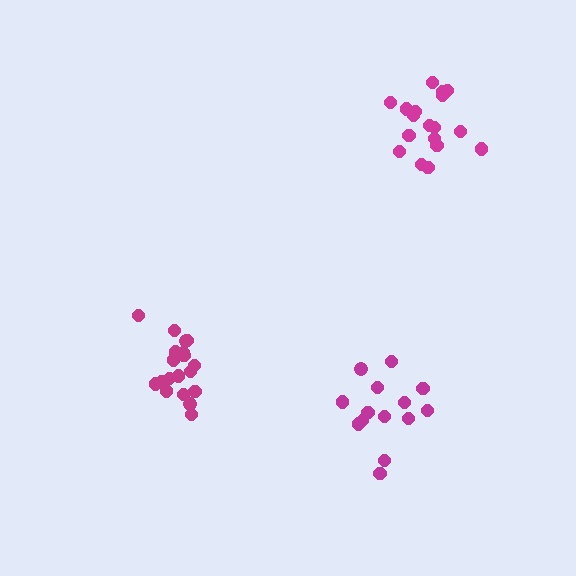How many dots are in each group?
Group 1: 19 dots, Group 2: 14 dots, Group 3: 19 dots (52 total).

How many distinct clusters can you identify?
There are 3 distinct clusters.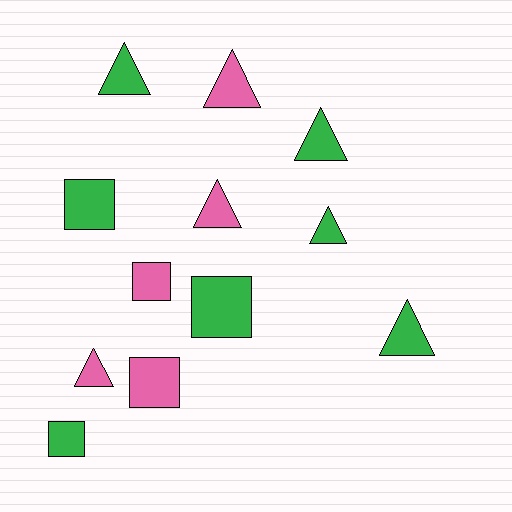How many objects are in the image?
There are 12 objects.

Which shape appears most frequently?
Triangle, with 7 objects.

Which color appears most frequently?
Green, with 7 objects.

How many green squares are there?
There are 3 green squares.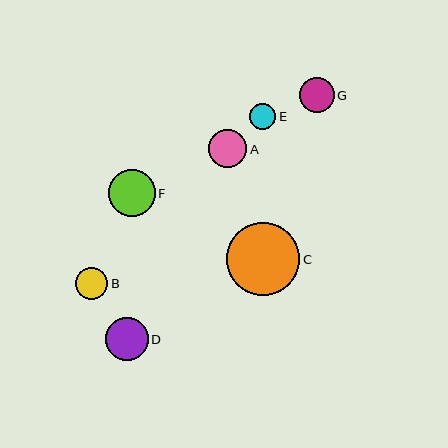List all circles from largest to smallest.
From largest to smallest: C, F, D, A, G, B, E.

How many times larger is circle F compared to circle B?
Circle F is approximately 1.5 times the size of circle B.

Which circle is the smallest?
Circle E is the smallest with a size of approximately 27 pixels.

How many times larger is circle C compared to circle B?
Circle C is approximately 2.3 times the size of circle B.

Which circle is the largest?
Circle C is the largest with a size of approximately 73 pixels.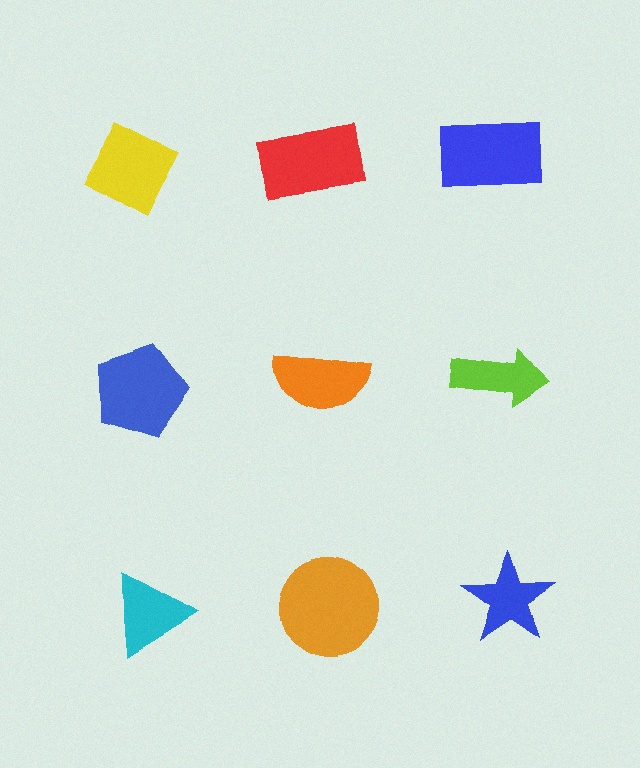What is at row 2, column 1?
A blue pentagon.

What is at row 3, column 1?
A cyan triangle.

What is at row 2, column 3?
A lime arrow.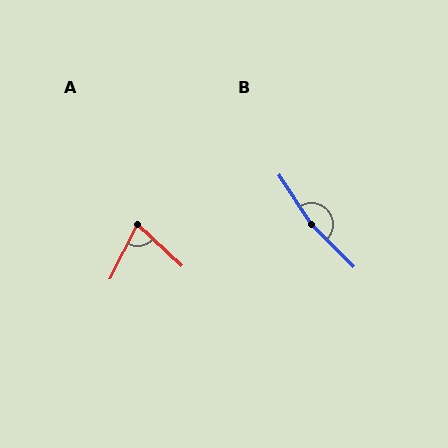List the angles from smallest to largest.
A (74°), B (168°).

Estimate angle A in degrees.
Approximately 74 degrees.